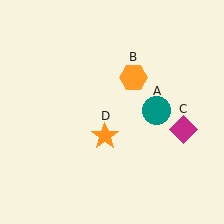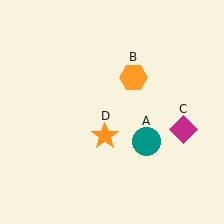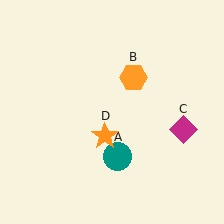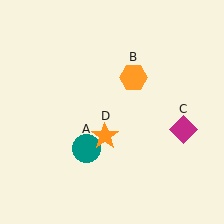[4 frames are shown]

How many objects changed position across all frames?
1 object changed position: teal circle (object A).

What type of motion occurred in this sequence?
The teal circle (object A) rotated clockwise around the center of the scene.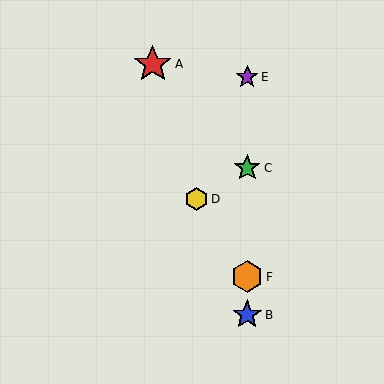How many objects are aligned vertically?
4 objects (B, C, E, F) are aligned vertically.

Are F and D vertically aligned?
No, F is at x≈247 and D is at x≈196.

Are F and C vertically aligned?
Yes, both are at x≈247.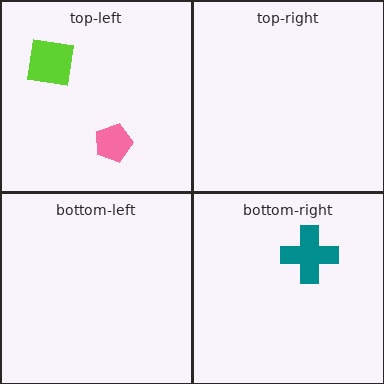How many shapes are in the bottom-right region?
1.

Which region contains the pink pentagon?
The top-left region.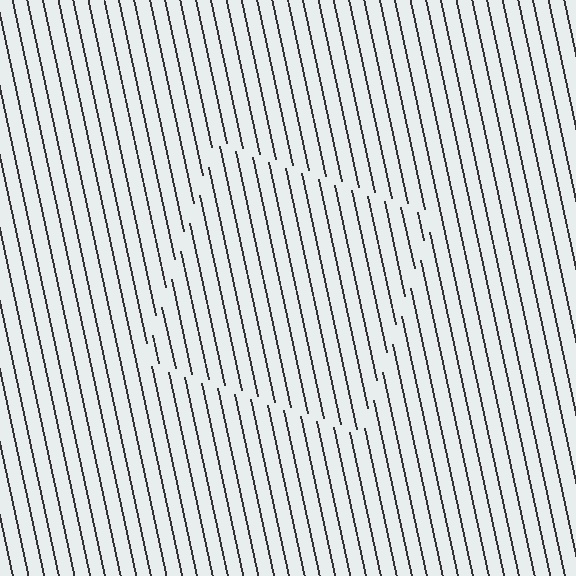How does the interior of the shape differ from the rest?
The interior of the shape contains the same grating, shifted by half a period — the contour is defined by the phase discontinuity where line-ends from the inner and outer gratings abut.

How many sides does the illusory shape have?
4 sides — the line-ends trace a square.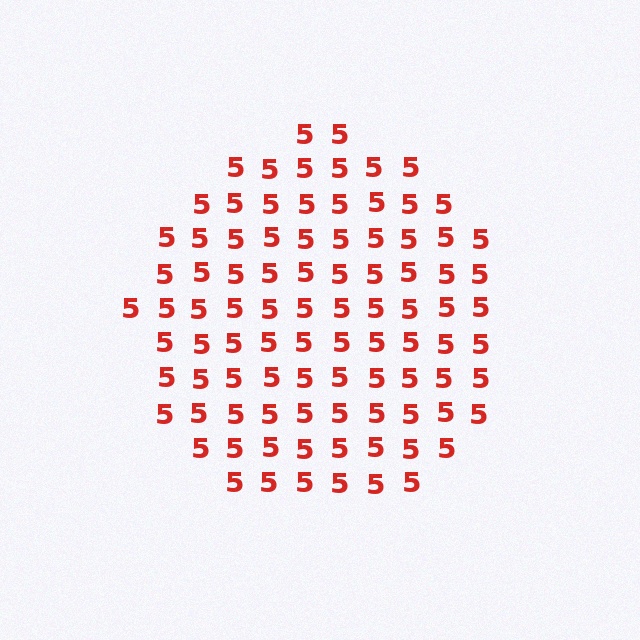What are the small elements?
The small elements are digit 5's.